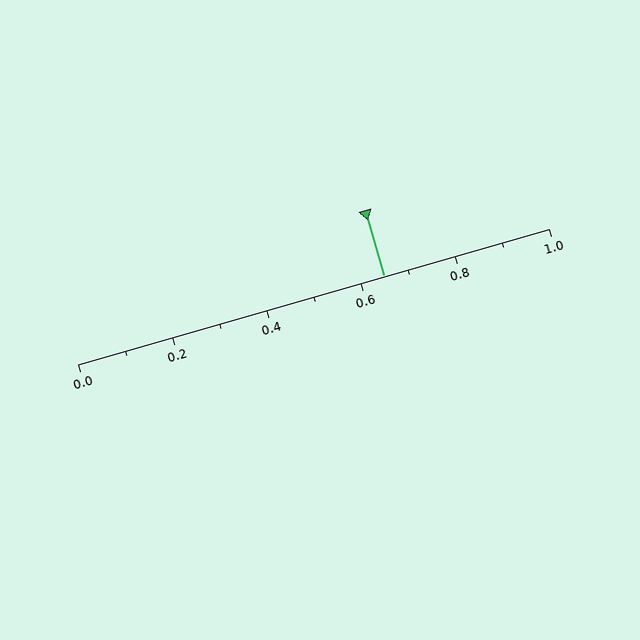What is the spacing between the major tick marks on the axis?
The major ticks are spaced 0.2 apart.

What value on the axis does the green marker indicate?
The marker indicates approximately 0.65.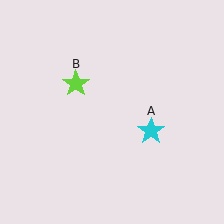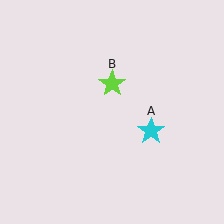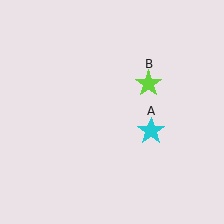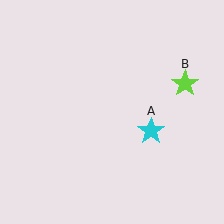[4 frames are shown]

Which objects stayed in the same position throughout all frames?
Cyan star (object A) remained stationary.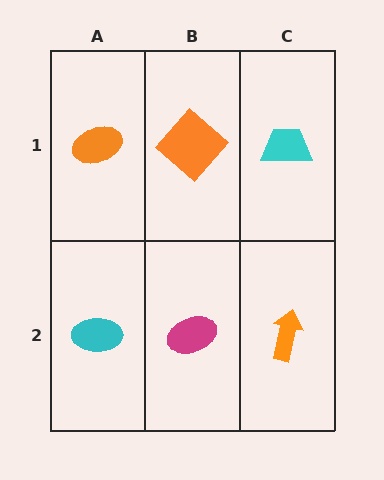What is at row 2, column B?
A magenta ellipse.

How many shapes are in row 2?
3 shapes.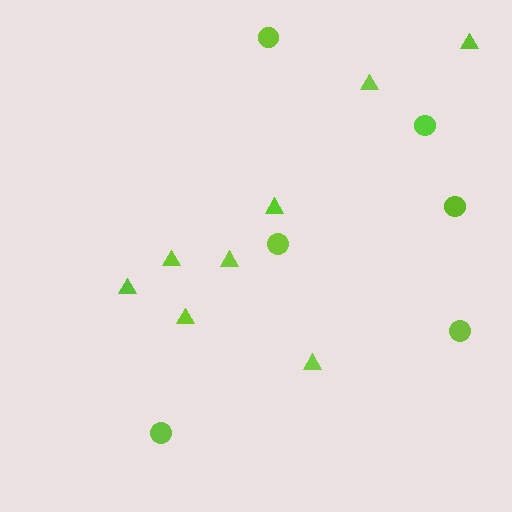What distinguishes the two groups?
There are 2 groups: one group of circles (6) and one group of triangles (8).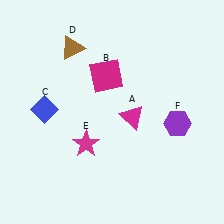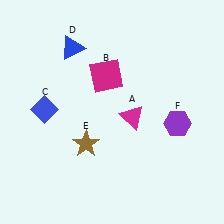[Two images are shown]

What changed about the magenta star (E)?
In Image 1, E is magenta. In Image 2, it changed to brown.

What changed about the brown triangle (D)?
In Image 1, D is brown. In Image 2, it changed to blue.